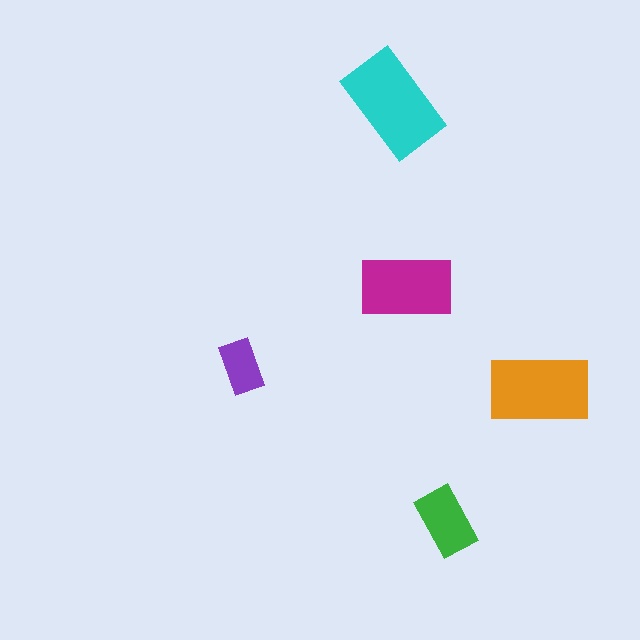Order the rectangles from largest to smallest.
the cyan one, the orange one, the magenta one, the green one, the purple one.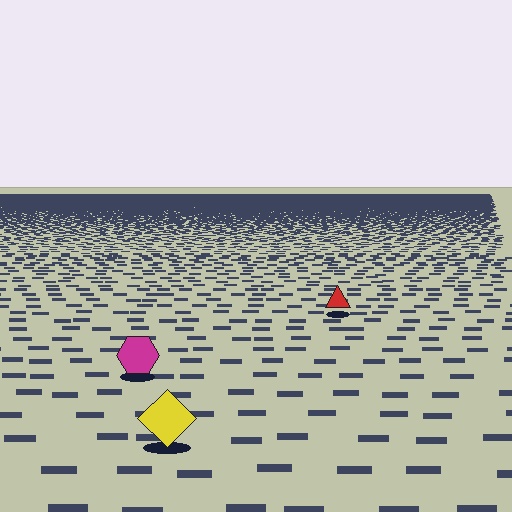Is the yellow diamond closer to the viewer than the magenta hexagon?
Yes. The yellow diamond is closer — you can tell from the texture gradient: the ground texture is coarser near it.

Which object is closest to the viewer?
The yellow diamond is closest. The texture marks near it are larger and more spread out.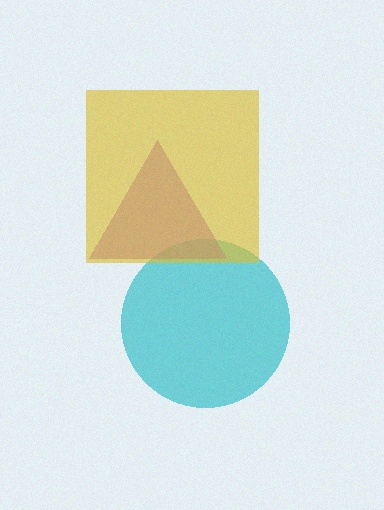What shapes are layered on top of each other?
The layered shapes are: a cyan circle, a purple triangle, a yellow square.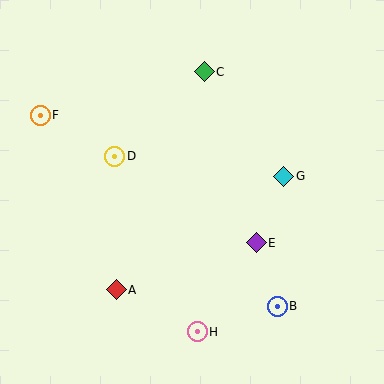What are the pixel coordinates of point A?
Point A is at (116, 290).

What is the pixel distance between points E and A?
The distance between E and A is 148 pixels.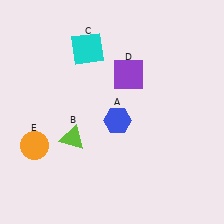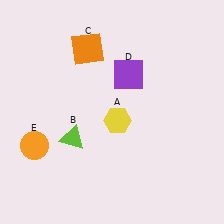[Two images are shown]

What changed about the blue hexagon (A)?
In Image 1, A is blue. In Image 2, it changed to yellow.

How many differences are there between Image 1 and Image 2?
There are 2 differences between the two images.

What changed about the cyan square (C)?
In Image 1, C is cyan. In Image 2, it changed to orange.